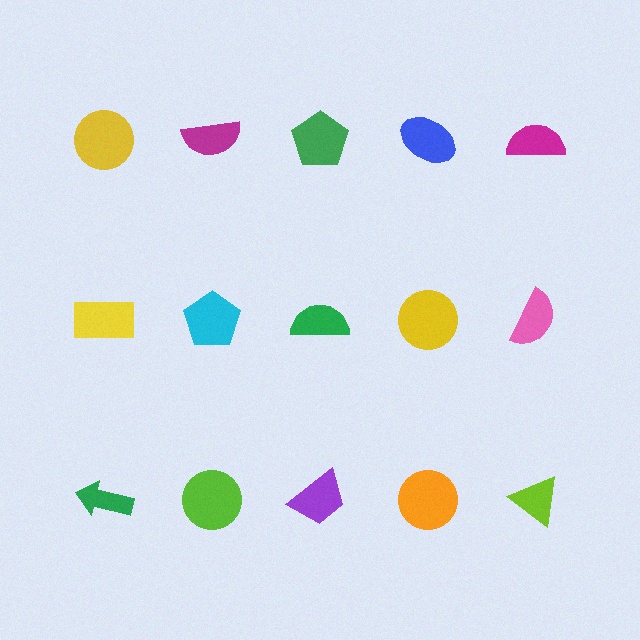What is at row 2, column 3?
A green semicircle.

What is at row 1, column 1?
A yellow circle.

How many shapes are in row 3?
5 shapes.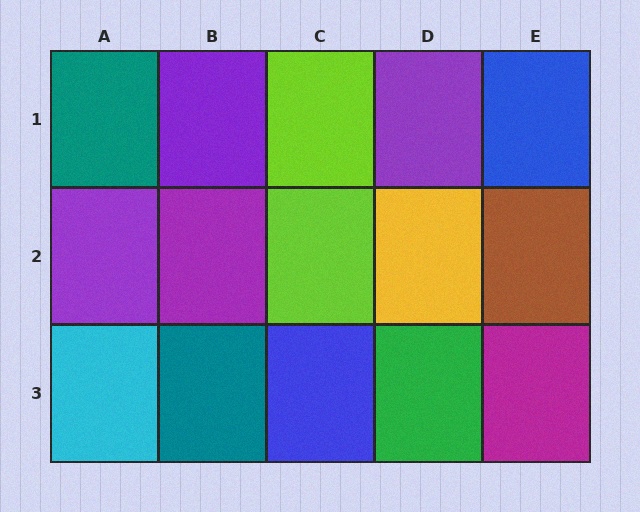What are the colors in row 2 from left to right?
Purple, purple, lime, yellow, brown.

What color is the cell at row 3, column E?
Magenta.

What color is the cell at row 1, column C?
Lime.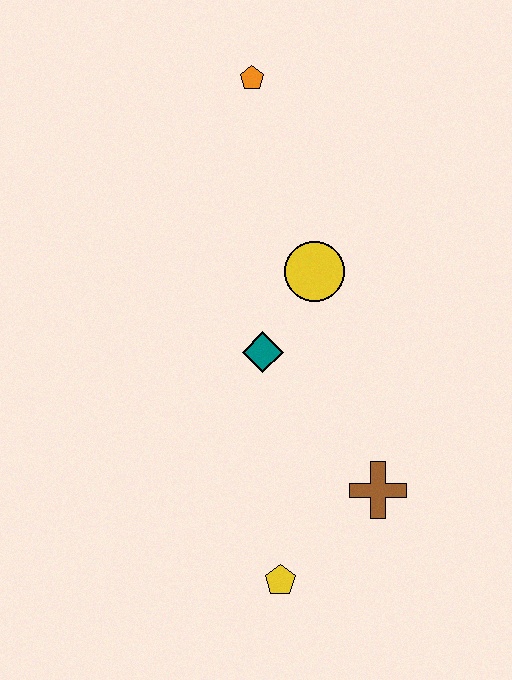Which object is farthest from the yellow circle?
The yellow pentagon is farthest from the yellow circle.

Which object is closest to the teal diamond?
The yellow circle is closest to the teal diamond.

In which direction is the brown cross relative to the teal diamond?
The brown cross is below the teal diamond.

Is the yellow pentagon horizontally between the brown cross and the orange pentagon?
Yes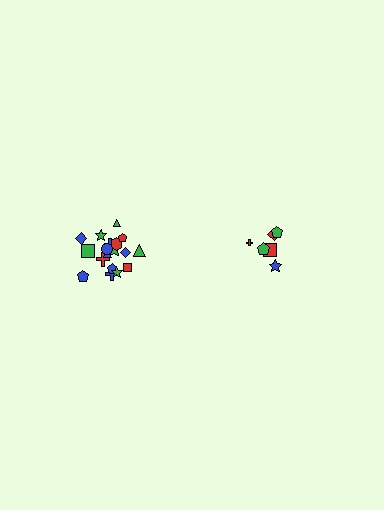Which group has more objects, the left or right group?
The left group.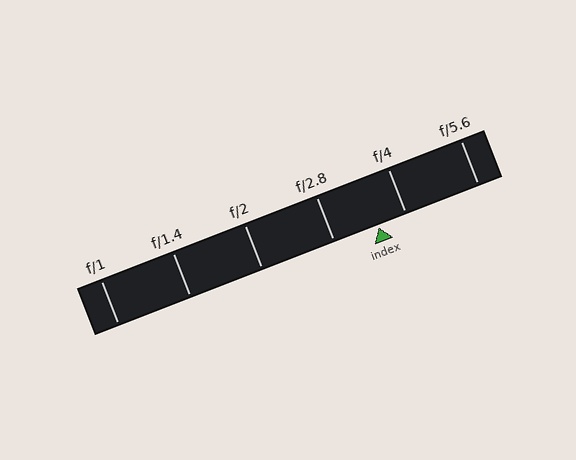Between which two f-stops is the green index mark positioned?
The index mark is between f/2.8 and f/4.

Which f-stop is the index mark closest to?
The index mark is closest to f/4.